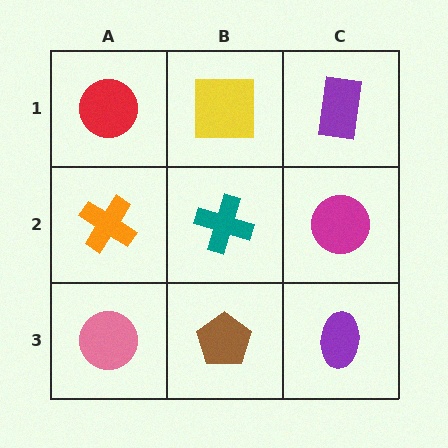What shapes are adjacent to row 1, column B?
A teal cross (row 2, column B), a red circle (row 1, column A), a purple rectangle (row 1, column C).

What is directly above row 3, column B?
A teal cross.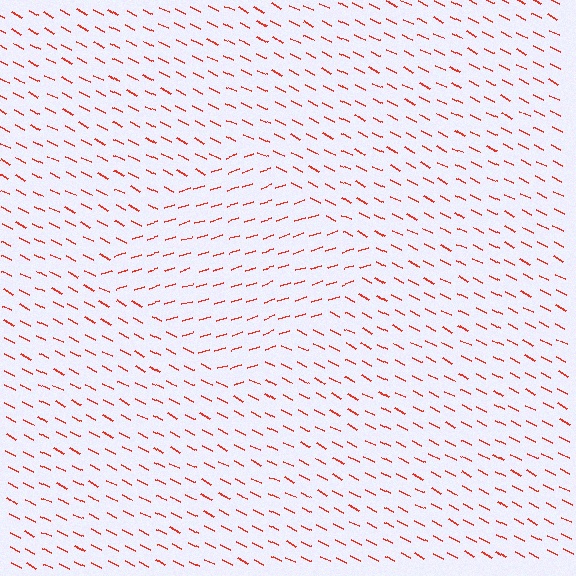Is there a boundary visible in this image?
Yes, there is a texture boundary formed by a change in line orientation.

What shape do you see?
I see a diamond.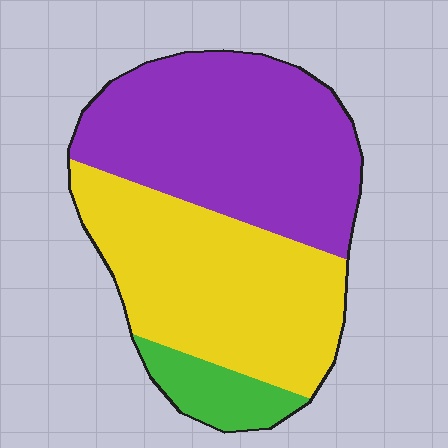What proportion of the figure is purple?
Purple takes up between a quarter and a half of the figure.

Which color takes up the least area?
Green, at roughly 10%.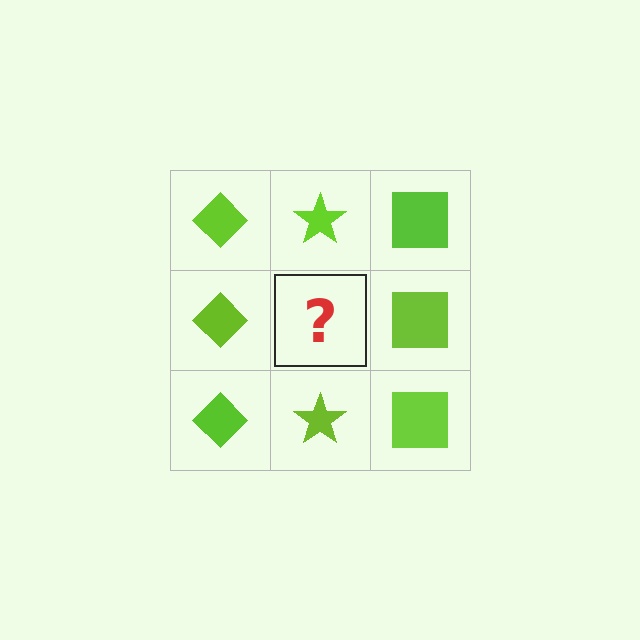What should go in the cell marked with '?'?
The missing cell should contain a lime star.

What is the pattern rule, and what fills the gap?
The rule is that each column has a consistent shape. The gap should be filled with a lime star.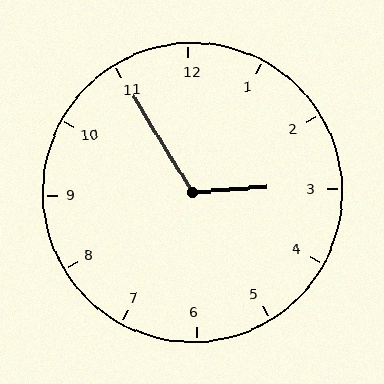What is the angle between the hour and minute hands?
Approximately 118 degrees.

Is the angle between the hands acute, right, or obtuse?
It is obtuse.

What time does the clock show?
2:55.